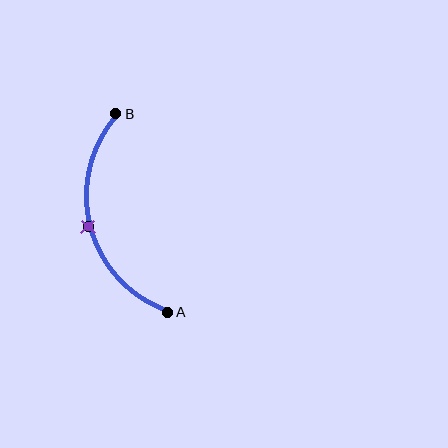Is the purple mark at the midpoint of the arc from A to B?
Yes. The purple mark lies on the arc at equal arc-length from both A and B — it is the arc midpoint.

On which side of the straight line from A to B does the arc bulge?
The arc bulges to the left of the straight line connecting A and B.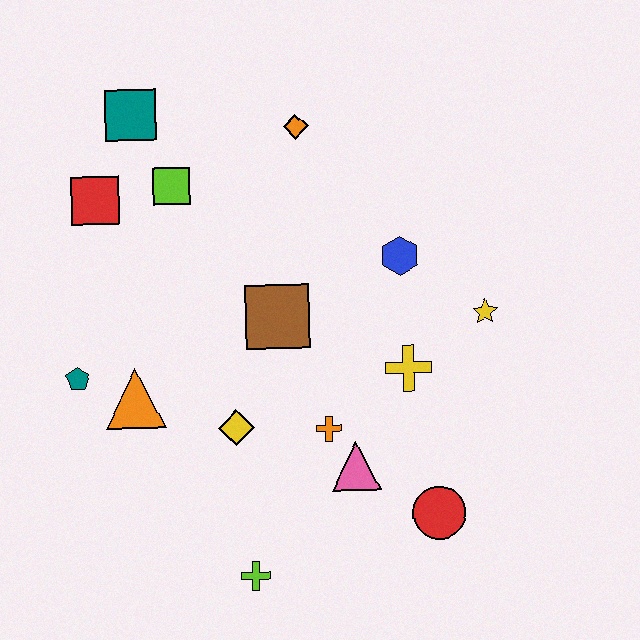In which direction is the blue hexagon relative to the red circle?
The blue hexagon is above the red circle.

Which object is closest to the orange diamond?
The lime square is closest to the orange diamond.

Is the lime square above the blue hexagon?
Yes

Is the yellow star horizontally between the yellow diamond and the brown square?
No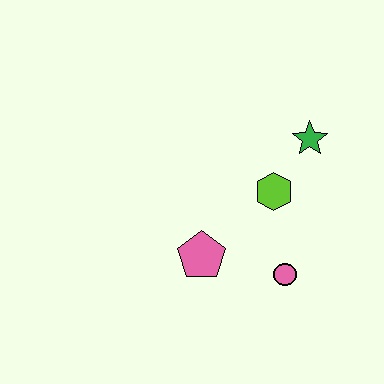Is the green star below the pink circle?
No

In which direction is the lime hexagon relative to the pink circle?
The lime hexagon is above the pink circle.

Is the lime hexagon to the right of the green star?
No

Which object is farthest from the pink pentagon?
The green star is farthest from the pink pentagon.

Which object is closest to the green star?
The lime hexagon is closest to the green star.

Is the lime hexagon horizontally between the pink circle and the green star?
No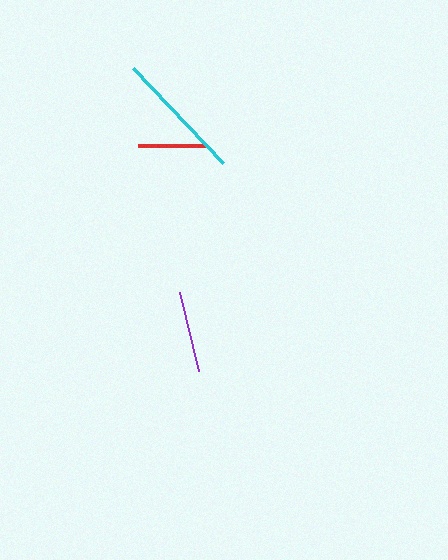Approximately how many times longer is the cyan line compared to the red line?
The cyan line is approximately 1.9 times the length of the red line.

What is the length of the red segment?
The red segment is approximately 68 pixels long.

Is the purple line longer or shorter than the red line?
The purple line is longer than the red line.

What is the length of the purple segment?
The purple segment is approximately 81 pixels long.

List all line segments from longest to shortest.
From longest to shortest: cyan, purple, red.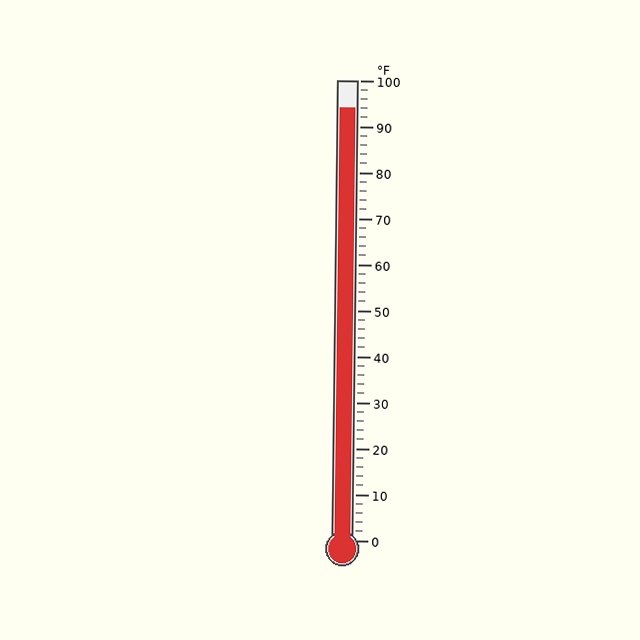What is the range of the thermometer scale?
The thermometer scale ranges from 0°F to 100°F.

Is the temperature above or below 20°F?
The temperature is above 20°F.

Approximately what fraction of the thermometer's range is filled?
The thermometer is filled to approximately 95% of its range.